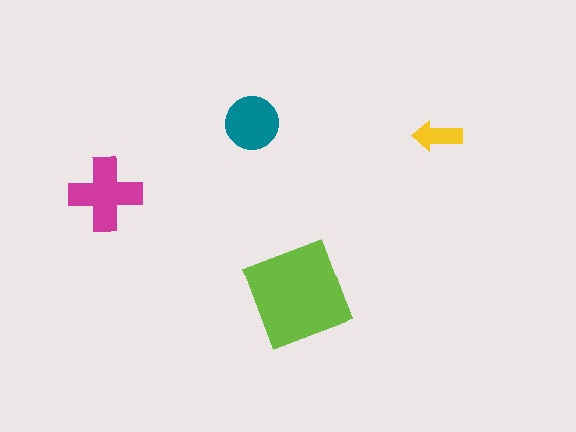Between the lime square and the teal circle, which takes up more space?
The lime square.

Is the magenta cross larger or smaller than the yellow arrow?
Larger.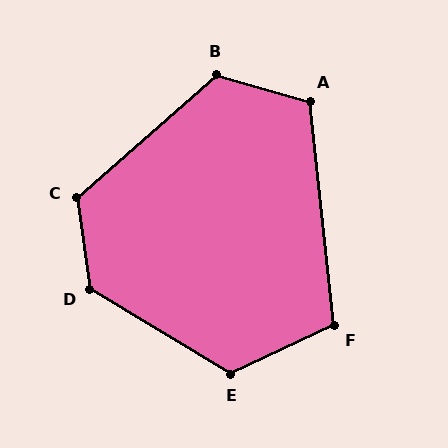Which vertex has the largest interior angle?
D, at approximately 129 degrees.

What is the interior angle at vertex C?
Approximately 123 degrees (obtuse).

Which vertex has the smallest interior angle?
F, at approximately 109 degrees.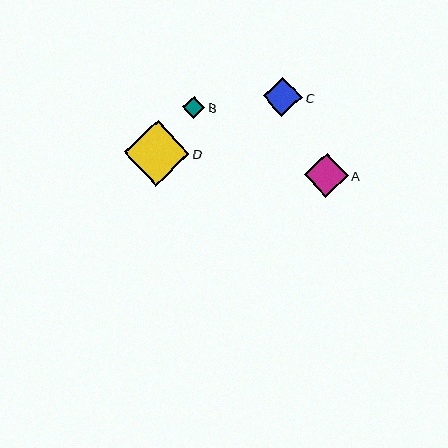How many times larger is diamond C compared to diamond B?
Diamond C is approximately 1.8 times the size of diamond B.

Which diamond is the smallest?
Diamond B is the smallest with a size of approximately 22 pixels.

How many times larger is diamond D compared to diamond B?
Diamond D is approximately 3.0 times the size of diamond B.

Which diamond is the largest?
Diamond D is the largest with a size of approximately 65 pixels.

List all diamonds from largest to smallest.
From largest to smallest: D, A, C, B.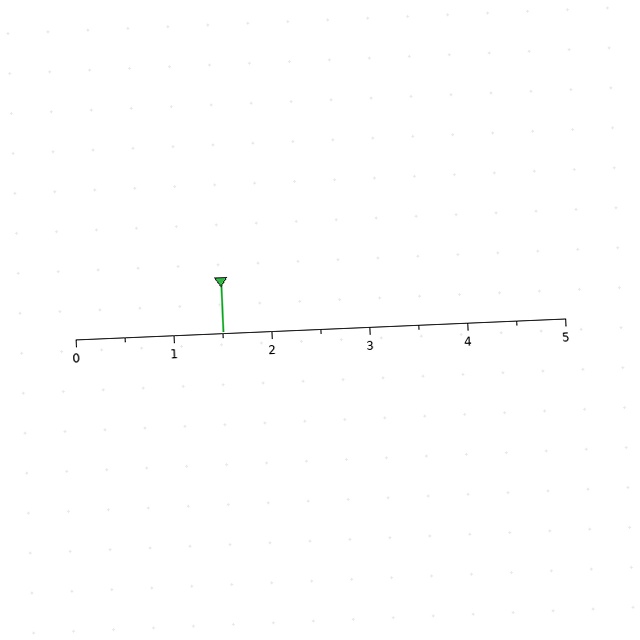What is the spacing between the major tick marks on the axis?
The major ticks are spaced 1 apart.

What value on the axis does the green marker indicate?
The marker indicates approximately 1.5.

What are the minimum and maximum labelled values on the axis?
The axis runs from 0 to 5.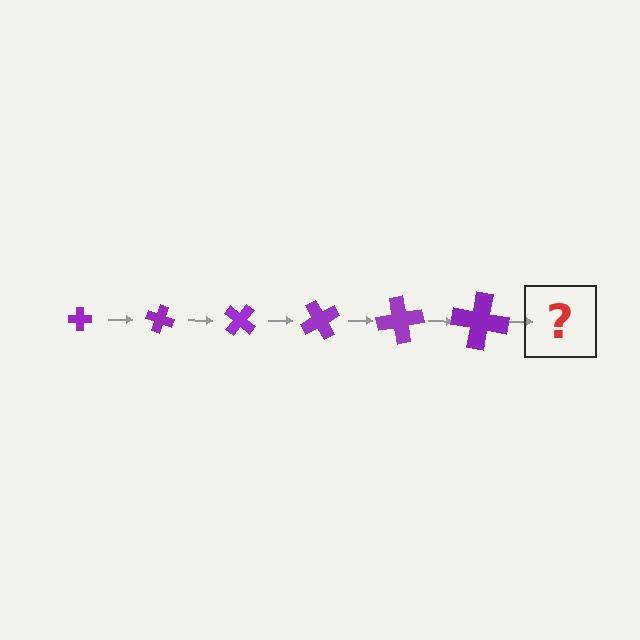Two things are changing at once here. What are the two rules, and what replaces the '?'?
The two rules are that the cross grows larger each step and it rotates 20 degrees each step. The '?' should be a cross, larger than the previous one and rotated 120 degrees from the start.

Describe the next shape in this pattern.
It should be a cross, larger than the previous one and rotated 120 degrees from the start.